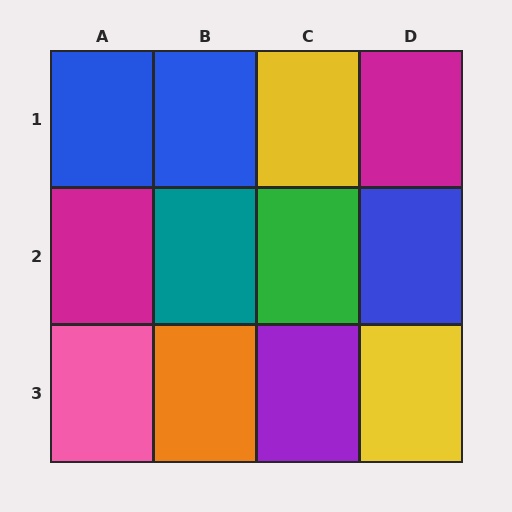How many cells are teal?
1 cell is teal.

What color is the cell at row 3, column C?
Purple.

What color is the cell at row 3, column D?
Yellow.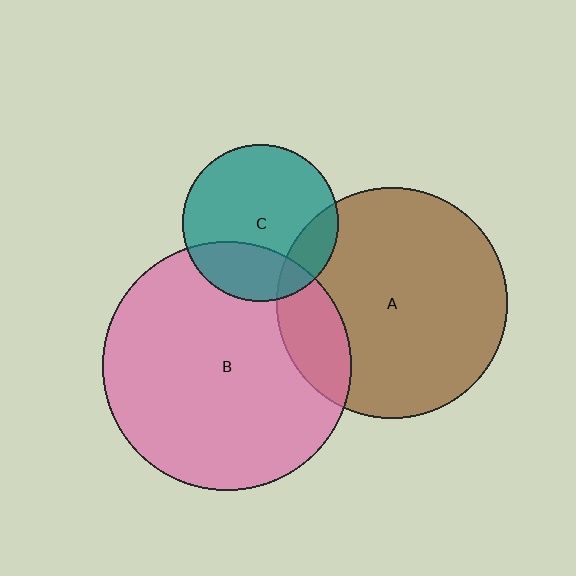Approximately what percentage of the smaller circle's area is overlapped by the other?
Approximately 25%.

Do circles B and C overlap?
Yes.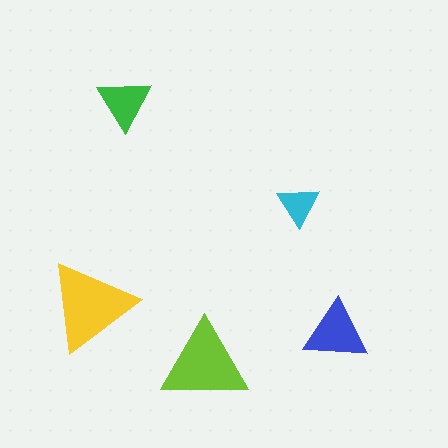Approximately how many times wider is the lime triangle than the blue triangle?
About 1.5 times wider.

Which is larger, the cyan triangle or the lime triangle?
The lime one.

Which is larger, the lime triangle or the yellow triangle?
The yellow one.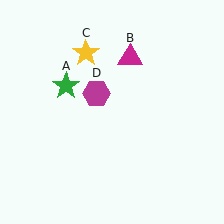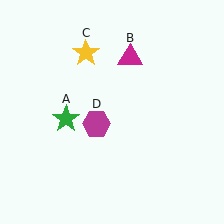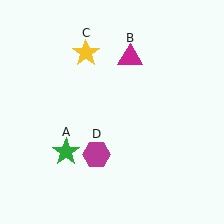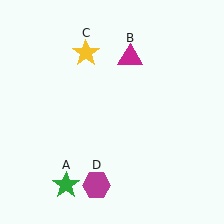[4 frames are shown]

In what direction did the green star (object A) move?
The green star (object A) moved down.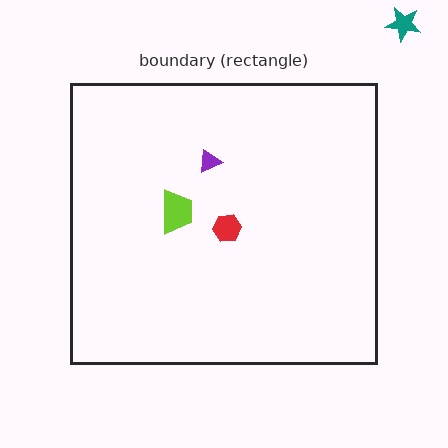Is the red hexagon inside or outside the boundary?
Inside.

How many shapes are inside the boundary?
3 inside, 1 outside.